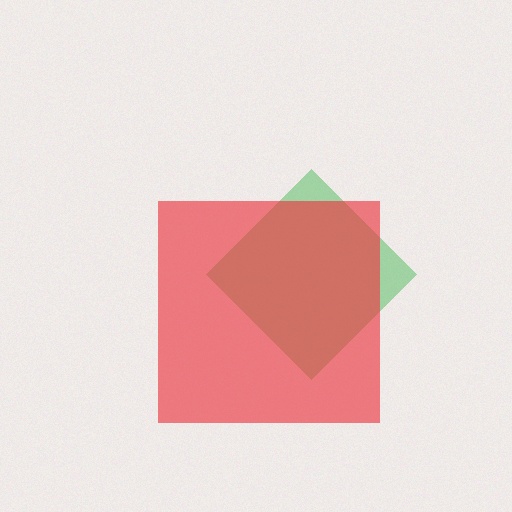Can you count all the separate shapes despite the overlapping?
Yes, there are 2 separate shapes.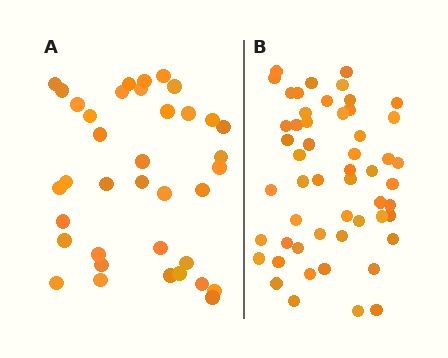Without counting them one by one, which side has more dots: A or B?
Region B (the right region) has more dots.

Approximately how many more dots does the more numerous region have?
Region B has approximately 15 more dots than region A.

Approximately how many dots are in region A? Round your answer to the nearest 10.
About 40 dots. (The exact count is 37, which rounds to 40.)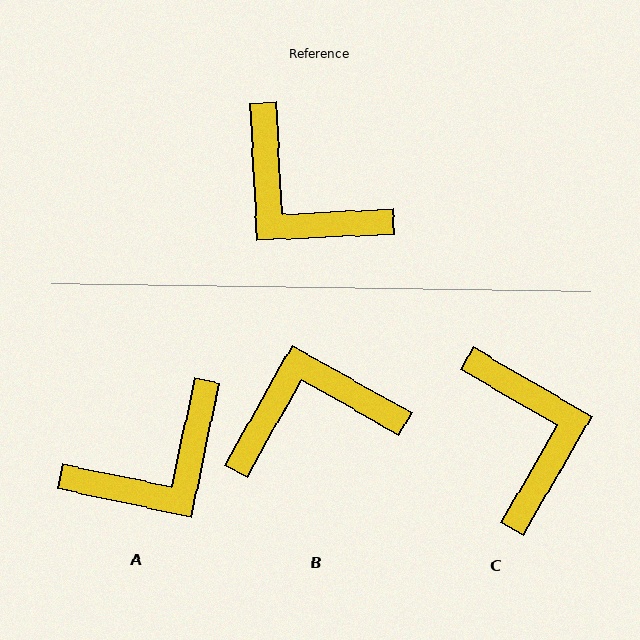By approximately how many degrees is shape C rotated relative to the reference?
Approximately 147 degrees counter-clockwise.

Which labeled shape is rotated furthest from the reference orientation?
C, about 147 degrees away.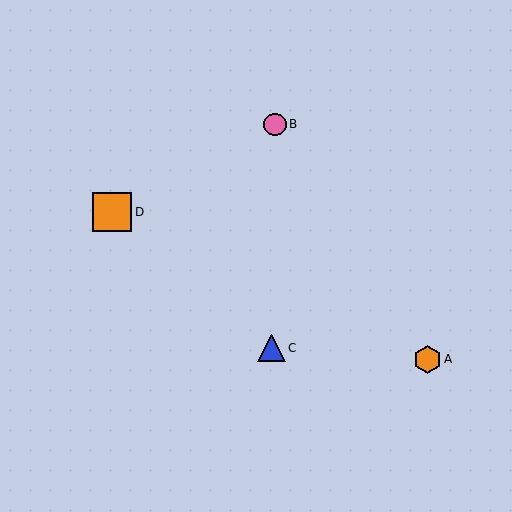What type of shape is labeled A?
Shape A is an orange hexagon.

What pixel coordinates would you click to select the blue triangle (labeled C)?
Click at (271, 348) to select the blue triangle C.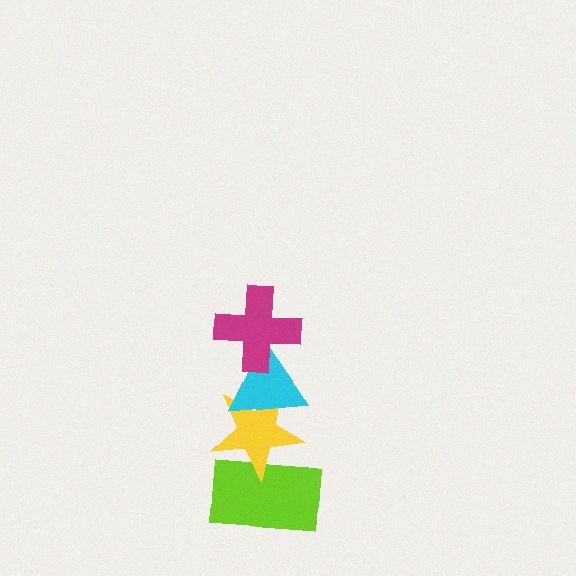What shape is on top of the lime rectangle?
The yellow star is on top of the lime rectangle.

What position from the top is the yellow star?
The yellow star is 3rd from the top.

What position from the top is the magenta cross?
The magenta cross is 1st from the top.